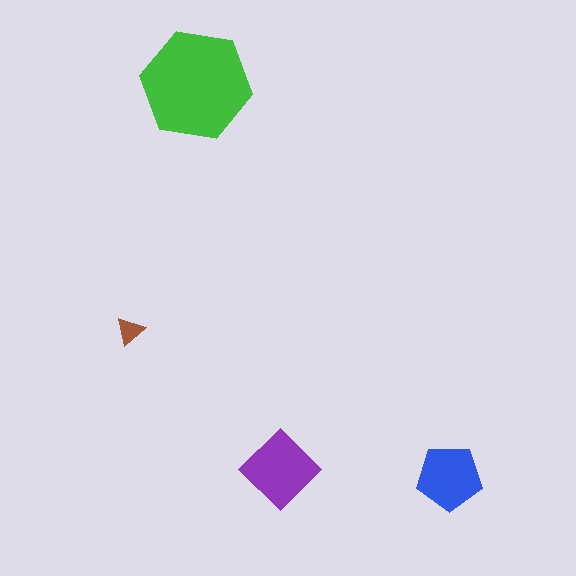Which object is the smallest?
The brown triangle.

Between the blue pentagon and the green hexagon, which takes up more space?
The green hexagon.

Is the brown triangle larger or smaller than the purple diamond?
Smaller.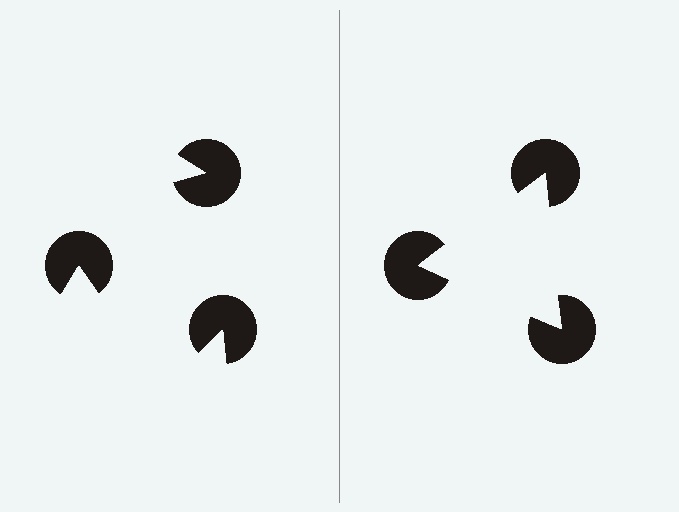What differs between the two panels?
The pac-man discs are positioned identically on both sides; only the wedge orientations differ. On the right they align to a triangle; on the left they are misaligned.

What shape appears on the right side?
An illusory triangle.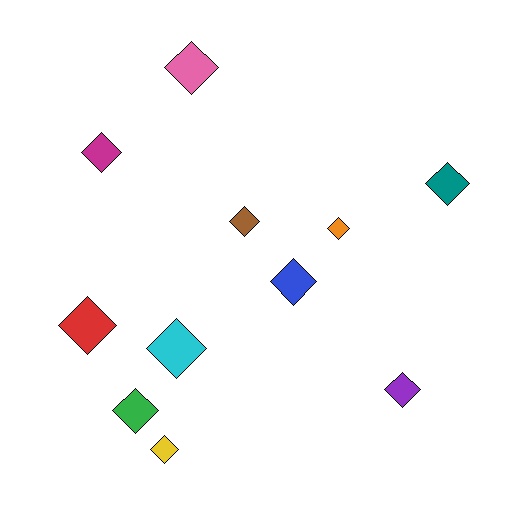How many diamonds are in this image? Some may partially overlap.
There are 11 diamonds.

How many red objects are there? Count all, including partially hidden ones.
There is 1 red object.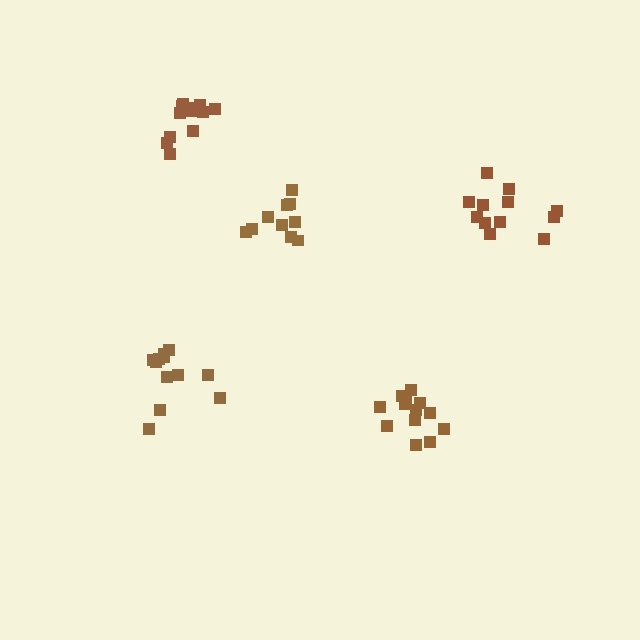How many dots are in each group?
Group 1: 13 dots, Group 2: 12 dots, Group 3: 12 dots, Group 4: 13 dots, Group 5: 10 dots (60 total).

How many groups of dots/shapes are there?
There are 5 groups.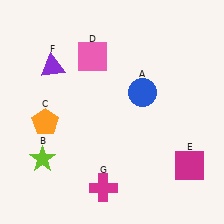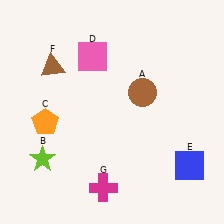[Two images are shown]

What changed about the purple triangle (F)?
In Image 1, F is purple. In Image 2, it changed to brown.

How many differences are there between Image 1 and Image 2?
There are 3 differences between the two images.